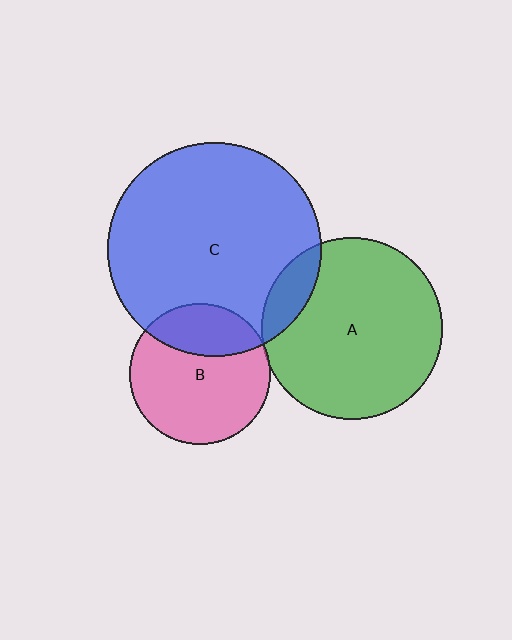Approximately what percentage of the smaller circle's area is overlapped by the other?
Approximately 5%.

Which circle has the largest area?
Circle C (blue).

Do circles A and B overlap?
Yes.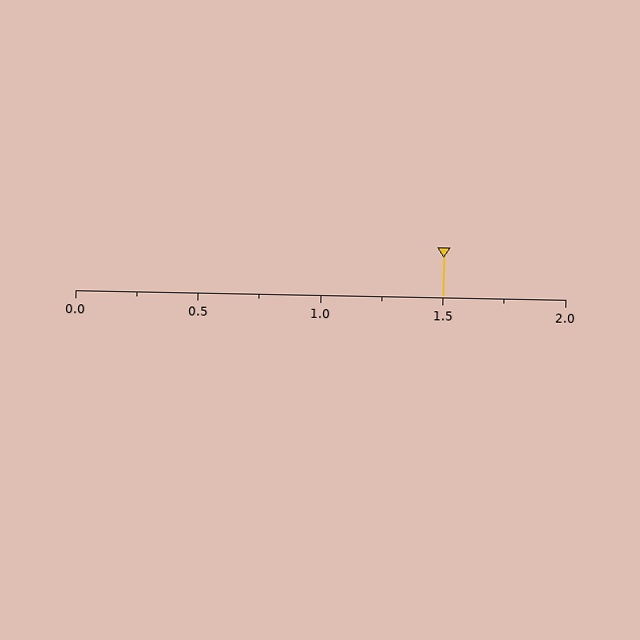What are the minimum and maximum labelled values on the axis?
The axis runs from 0.0 to 2.0.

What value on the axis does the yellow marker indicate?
The marker indicates approximately 1.5.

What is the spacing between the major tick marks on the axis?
The major ticks are spaced 0.5 apart.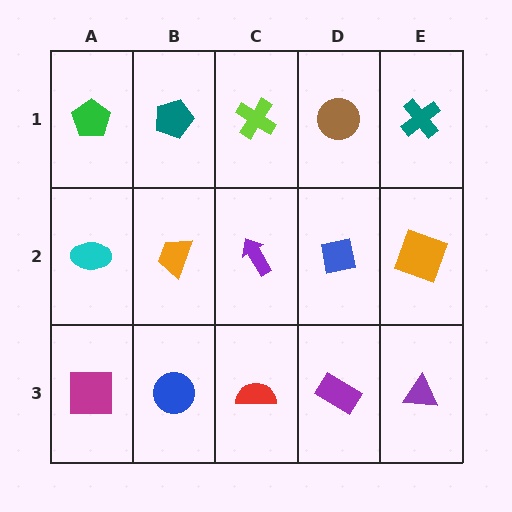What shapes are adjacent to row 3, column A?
A cyan ellipse (row 2, column A), a blue circle (row 3, column B).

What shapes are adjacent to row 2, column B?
A teal pentagon (row 1, column B), a blue circle (row 3, column B), a cyan ellipse (row 2, column A), a purple arrow (row 2, column C).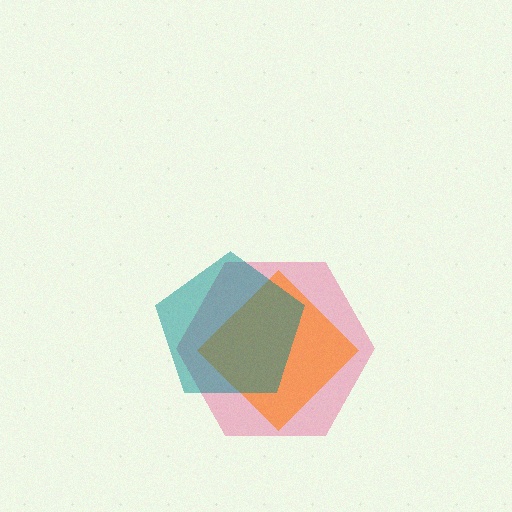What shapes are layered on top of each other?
The layered shapes are: a pink hexagon, an orange diamond, a teal pentagon.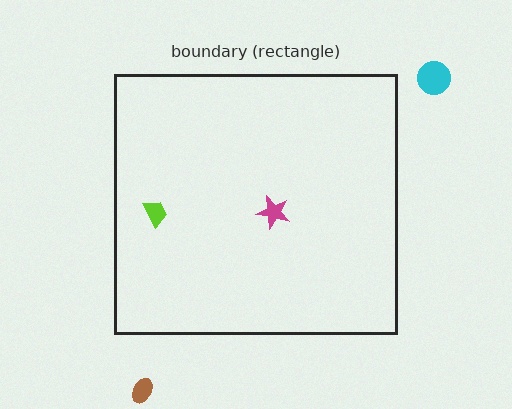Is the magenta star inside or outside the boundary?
Inside.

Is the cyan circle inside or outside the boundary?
Outside.